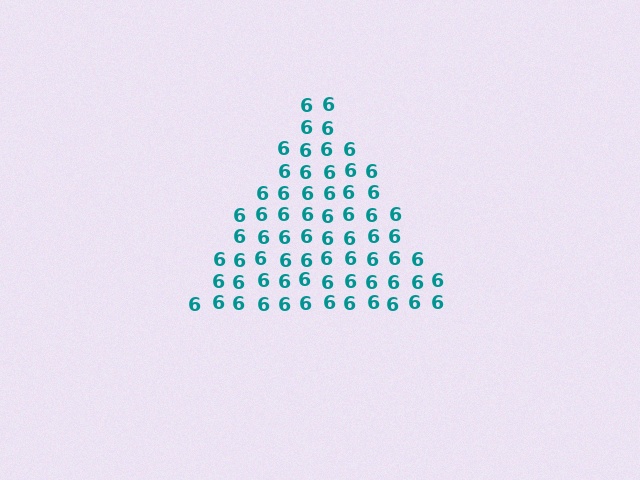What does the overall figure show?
The overall figure shows a triangle.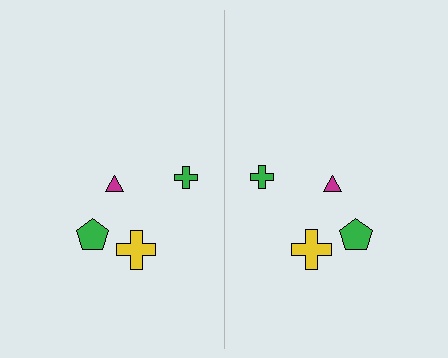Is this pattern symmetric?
Yes, this pattern has bilateral (reflection) symmetry.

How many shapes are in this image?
There are 8 shapes in this image.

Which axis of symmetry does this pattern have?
The pattern has a vertical axis of symmetry running through the center of the image.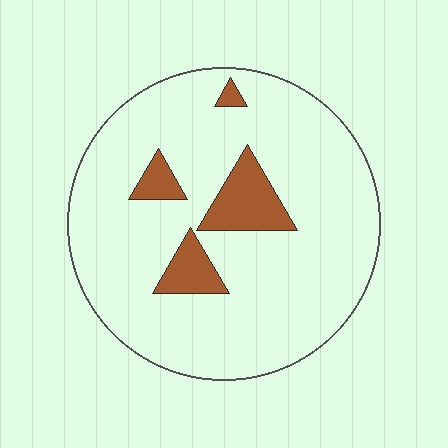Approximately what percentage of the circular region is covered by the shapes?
Approximately 10%.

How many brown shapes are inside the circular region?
4.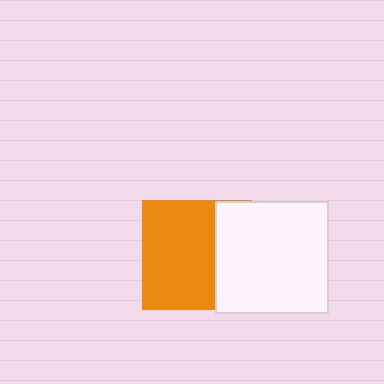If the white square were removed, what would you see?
You would see the complete orange square.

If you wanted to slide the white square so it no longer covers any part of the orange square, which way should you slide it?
Slide it right — that is the most direct way to separate the two shapes.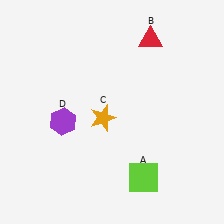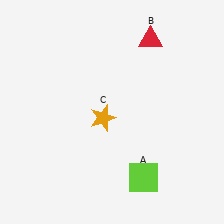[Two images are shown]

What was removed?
The purple hexagon (D) was removed in Image 2.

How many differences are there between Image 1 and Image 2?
There is 1 difference between the two images.